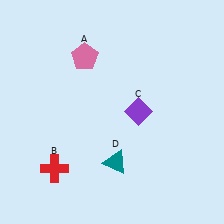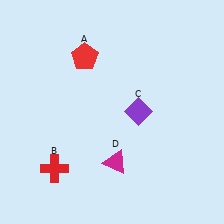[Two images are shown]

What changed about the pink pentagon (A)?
In Image 1, A is pink. In Image 2, it changed to red.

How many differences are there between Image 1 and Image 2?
There are 2 differences between the two images.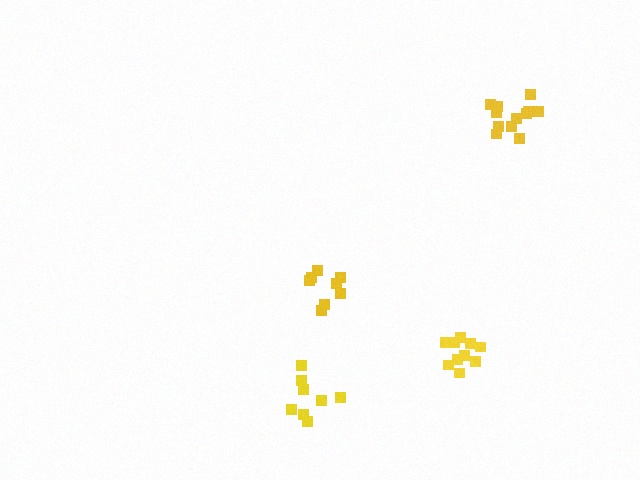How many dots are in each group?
Group 1: 8 dots, Group 2: 10 dots, Group 3: 12 dots, Group 4: 8 dots (38 total).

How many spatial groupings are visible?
There are 4 spatial groupings.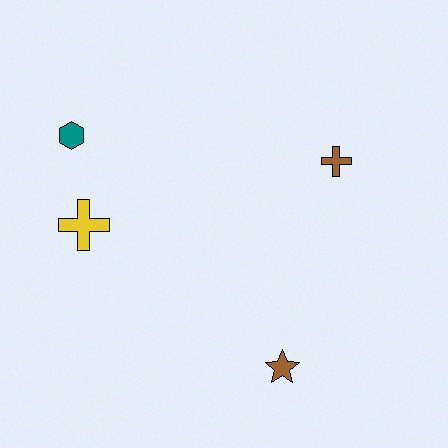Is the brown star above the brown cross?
No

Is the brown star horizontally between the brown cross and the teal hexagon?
Yes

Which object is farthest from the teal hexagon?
The brown star is farthest from the teal hexagon.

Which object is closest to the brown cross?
The brown star is closest to the brown cross.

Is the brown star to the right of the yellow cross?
Yes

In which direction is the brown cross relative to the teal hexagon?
The brown cross is to the right of the teal hexagon.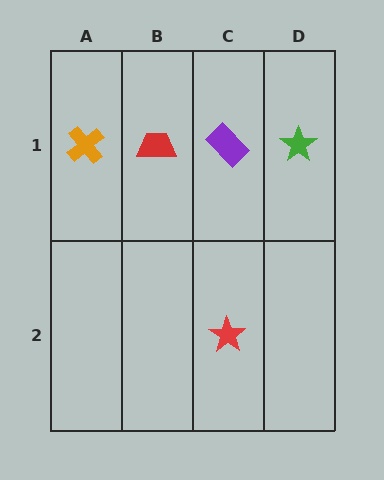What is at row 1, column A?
An orange cross.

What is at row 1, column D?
A green star.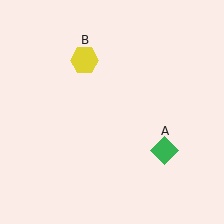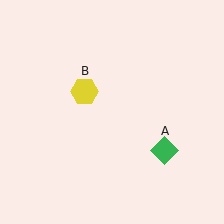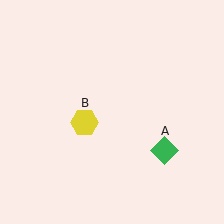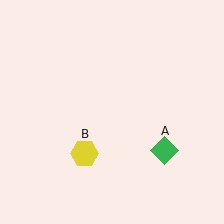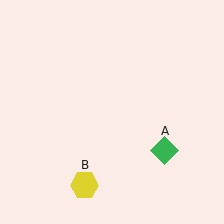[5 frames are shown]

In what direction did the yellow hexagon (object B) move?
The yellow hexagon (object B) moved down.